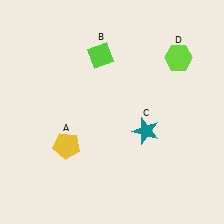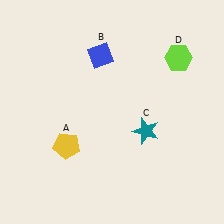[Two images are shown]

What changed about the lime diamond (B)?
In Image 1, B is lime. In Image 2, it changed to blue.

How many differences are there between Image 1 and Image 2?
There is 1 difference between the two images.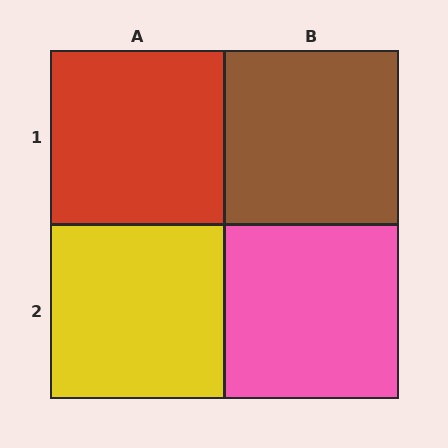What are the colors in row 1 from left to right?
Red, brown.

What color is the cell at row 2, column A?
Yellow.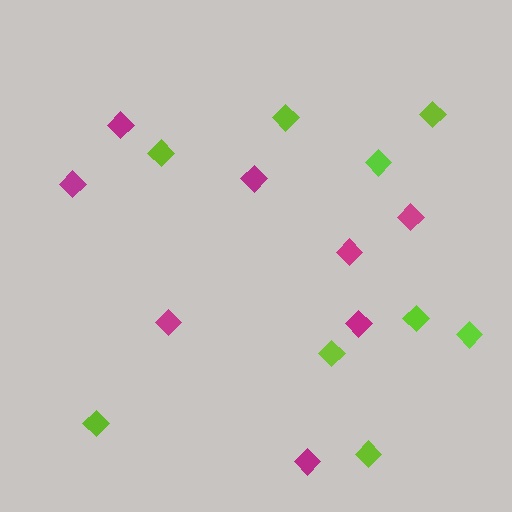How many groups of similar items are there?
There are 2 groups: one group of magenta diamonds (8) and one group of lime diamonds (9).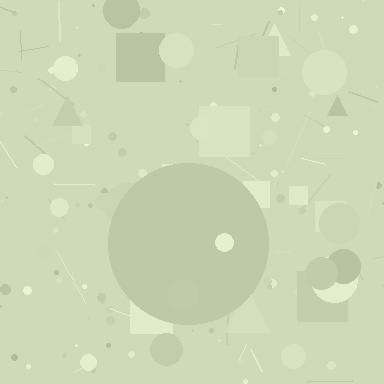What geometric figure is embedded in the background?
A circle is embedded in the background.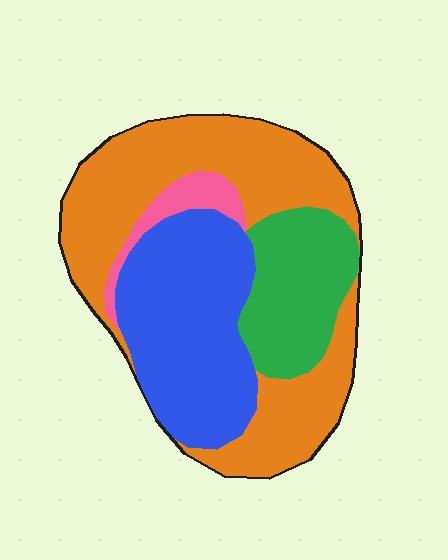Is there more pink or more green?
Green.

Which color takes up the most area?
Orange, at roughly 45%.